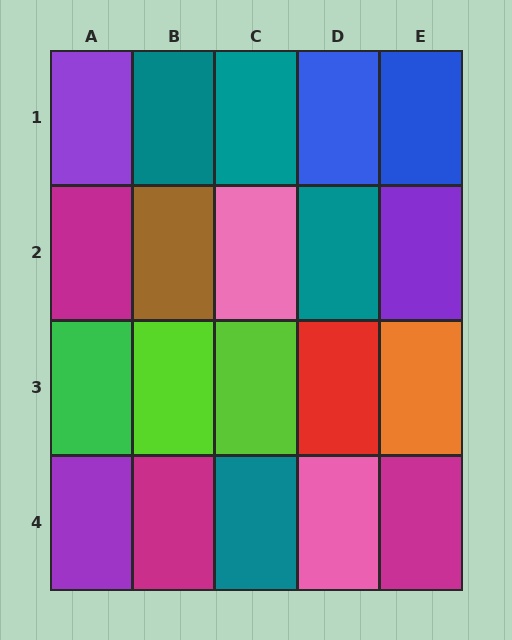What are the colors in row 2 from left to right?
Magenta, brown, pink, teal, purple.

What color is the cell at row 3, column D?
Red.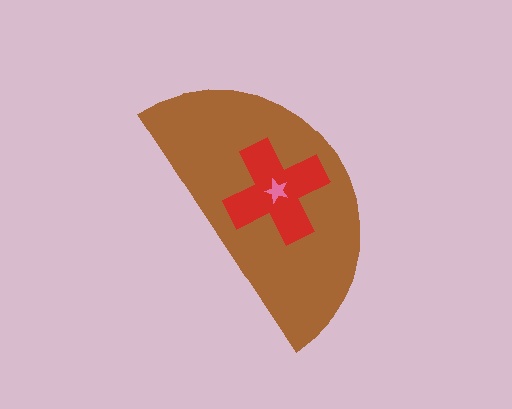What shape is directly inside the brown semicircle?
The red cross.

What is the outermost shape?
The brown semicircle.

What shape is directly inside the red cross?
The pink star.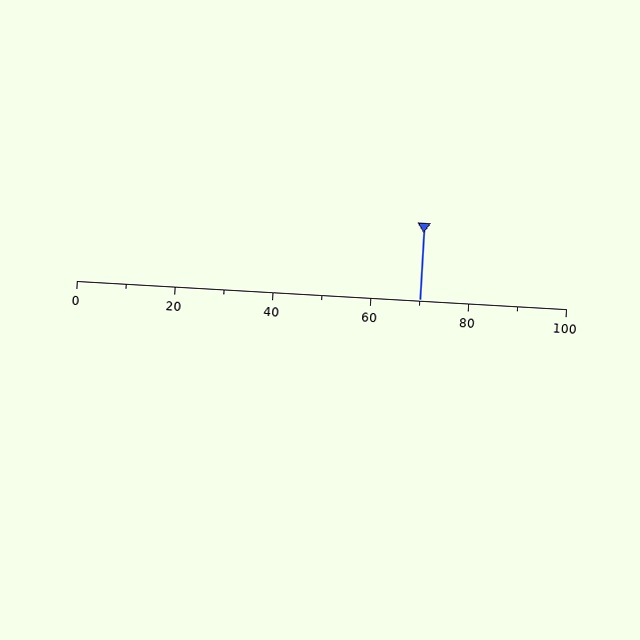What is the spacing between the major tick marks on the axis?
The major ticks are spaced 20 apart.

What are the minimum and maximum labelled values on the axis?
The axis runs from 0 to 100.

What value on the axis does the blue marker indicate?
The marker indicates approximately 70.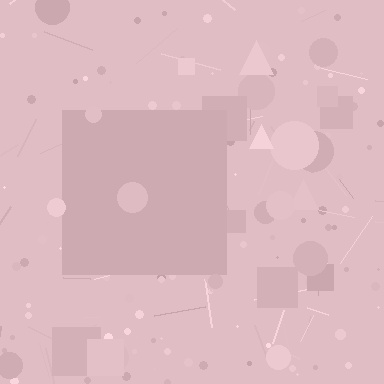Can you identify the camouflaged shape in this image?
The camouflaged shape is a square.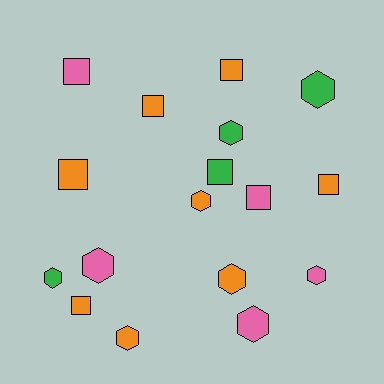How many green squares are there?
There is 1 green square.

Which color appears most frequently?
Orange, with 8 objects.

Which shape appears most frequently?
Hexagon, with 9 objects.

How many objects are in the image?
There are 17 objects.